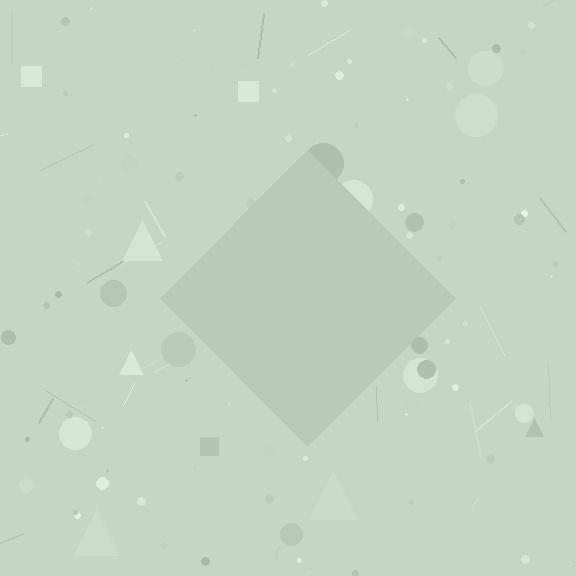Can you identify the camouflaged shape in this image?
The camouflaged shape is a diamond.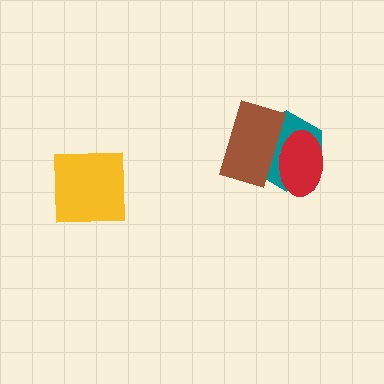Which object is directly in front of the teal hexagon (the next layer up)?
The red ellipse is directly in front of the teal hexagon.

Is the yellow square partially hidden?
No, no other shape covers it.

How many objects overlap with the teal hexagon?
2 objects overlap with the teal hexagon.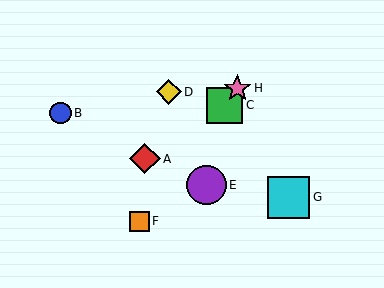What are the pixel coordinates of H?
Object H is at (237, 88).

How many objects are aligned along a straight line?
3 objects (C, F, H) are aligned along a straight line.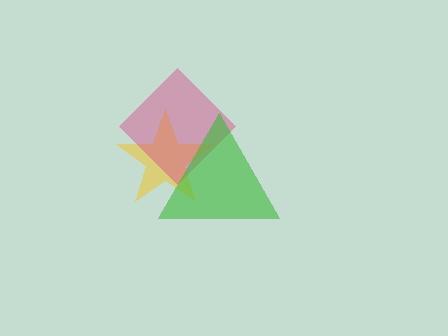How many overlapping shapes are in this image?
There are 3 overlapping shapes in the image.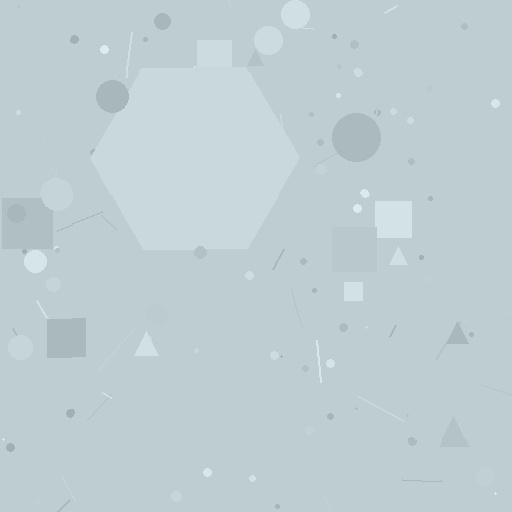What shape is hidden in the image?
A hexagon is hidden in the image.